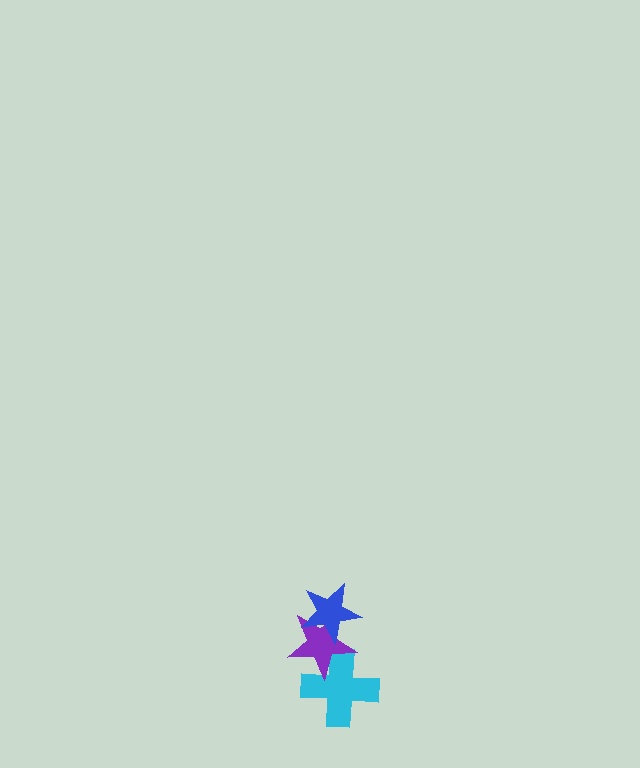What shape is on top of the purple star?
The blue star is on top of the purple star.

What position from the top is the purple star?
The purple star is 2nd from the top.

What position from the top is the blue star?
The blue star is 1st from the top.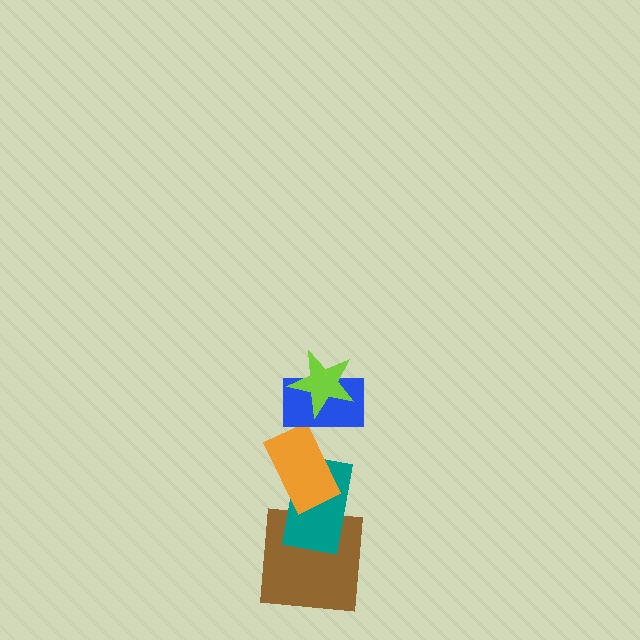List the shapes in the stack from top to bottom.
From top to bottom: the lime star, the blue rectangle, the orange rectangle, the teal rectangle, the brown square.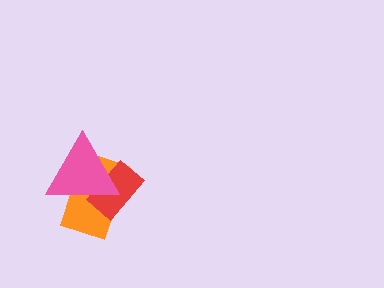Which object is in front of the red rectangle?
The pink triangle is in front of the red rectangle.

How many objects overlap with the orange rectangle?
2 objects overlap with the orange rectangle.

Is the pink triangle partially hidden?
No, no other shape covers it.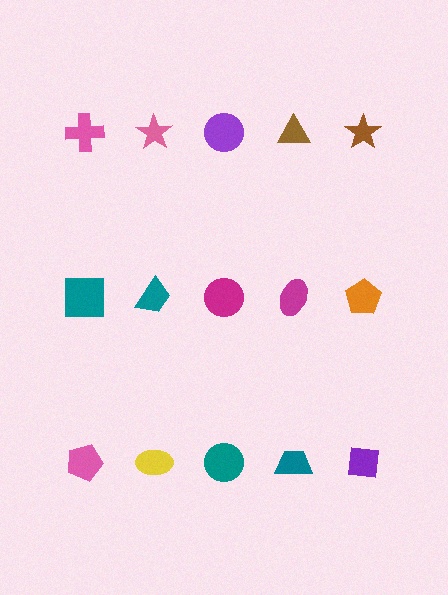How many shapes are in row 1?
5 shapes.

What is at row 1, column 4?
A brown triangle.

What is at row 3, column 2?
A yellow ellipse.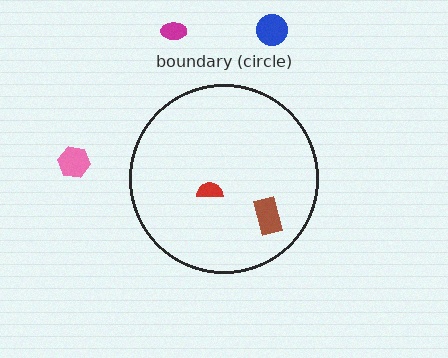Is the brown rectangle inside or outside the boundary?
Inside.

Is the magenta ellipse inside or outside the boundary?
Outside.